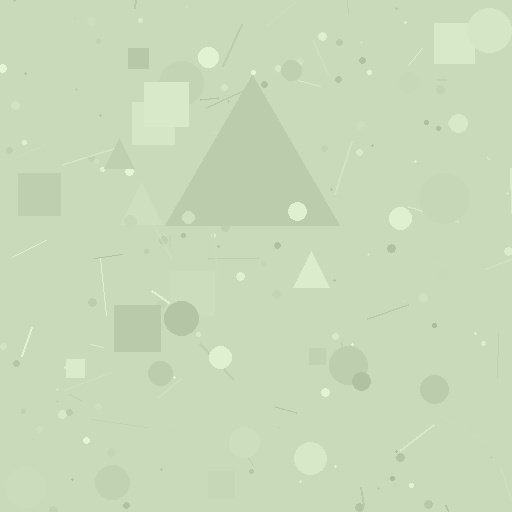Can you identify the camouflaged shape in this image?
The camouflaged shape is a triangle.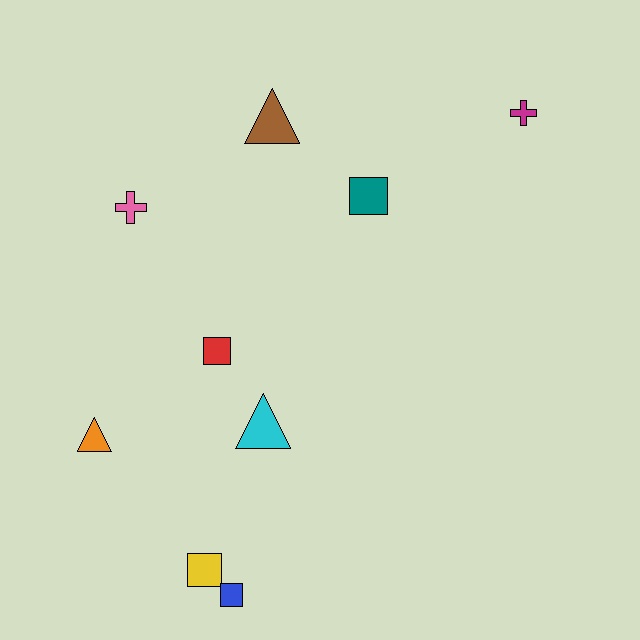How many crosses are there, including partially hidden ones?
There are 2 crosses.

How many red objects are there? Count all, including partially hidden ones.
There is 1 red object.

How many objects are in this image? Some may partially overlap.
There are 9 objects.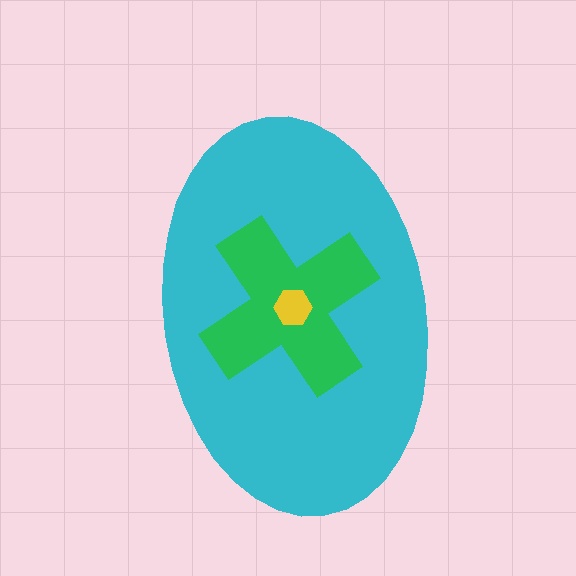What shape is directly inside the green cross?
The yellow hexagon.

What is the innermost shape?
The yellow hexagon.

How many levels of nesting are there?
3.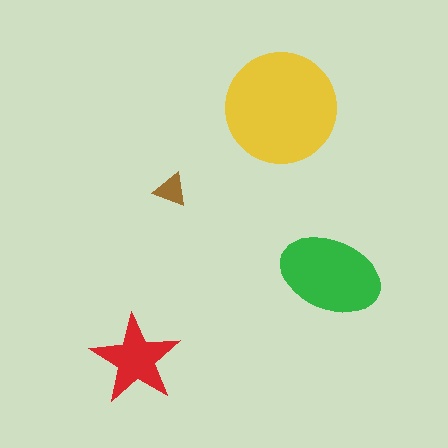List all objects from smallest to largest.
The brown triangle, the red star, the green ellipse, the yellow circle.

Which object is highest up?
The yellow circle is topmost.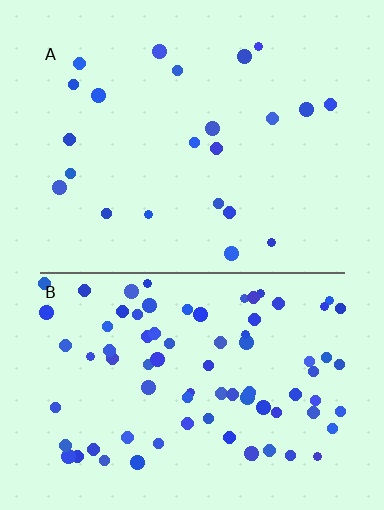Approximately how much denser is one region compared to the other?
Approximately 3.6× — region B over region A.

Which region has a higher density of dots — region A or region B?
B (the bottom).